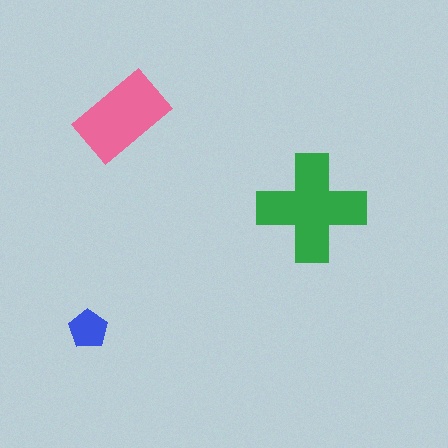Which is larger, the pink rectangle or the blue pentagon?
The pink rectangle.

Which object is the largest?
The green cross.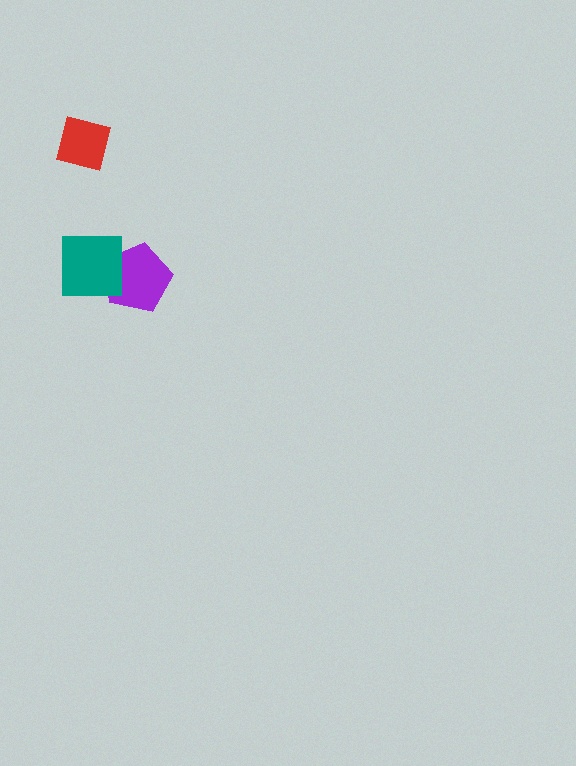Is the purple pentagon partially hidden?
Yes, it is partially covered by another shape.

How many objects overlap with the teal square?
1 object overlaps with the teal square.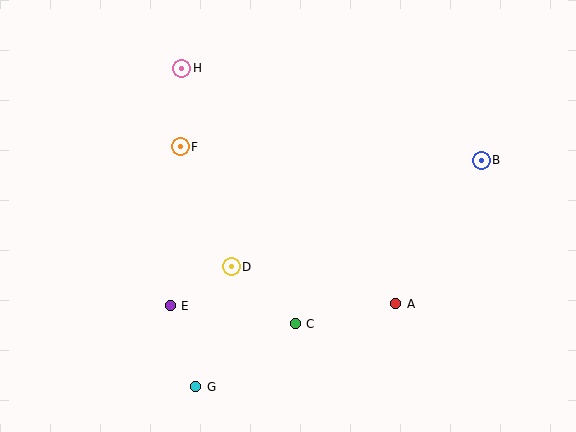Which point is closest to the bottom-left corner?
Point G is closest to the bottom-left corner.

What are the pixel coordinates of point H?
Point H is at (182, 68).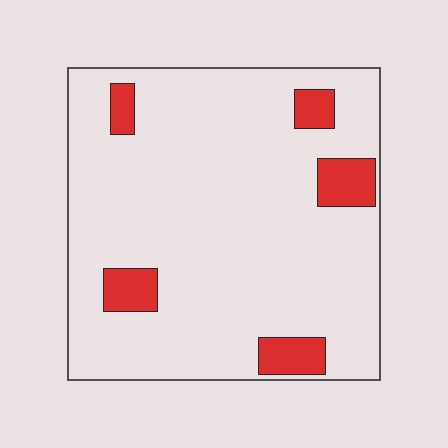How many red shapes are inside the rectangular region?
5.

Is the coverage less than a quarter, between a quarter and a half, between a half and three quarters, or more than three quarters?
Less than a quarter.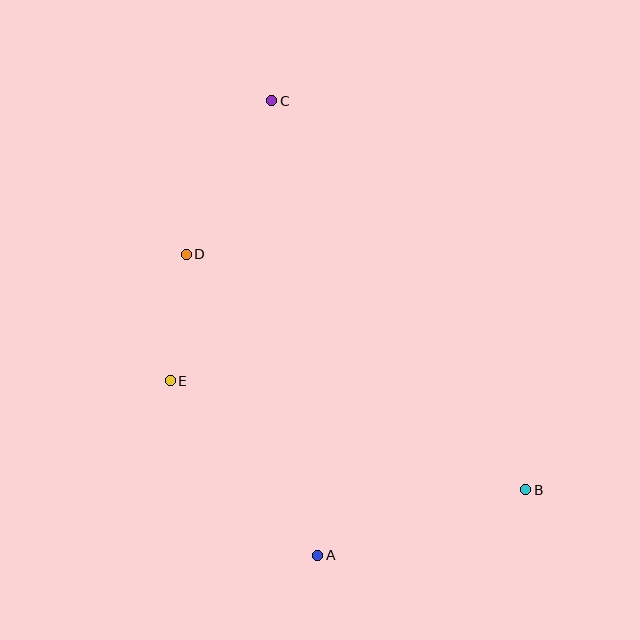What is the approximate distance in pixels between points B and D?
The distance between B and D is approximately 413 pixels.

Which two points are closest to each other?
Points D and E are closest to each other.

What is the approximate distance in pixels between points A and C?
The distance between A and C is approximately 457 pixels.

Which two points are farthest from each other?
Points B and C are farthest from each other.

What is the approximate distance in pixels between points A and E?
The distance between A and E is approximately 228 pixels.